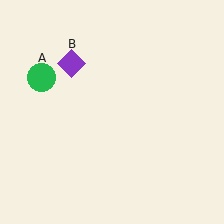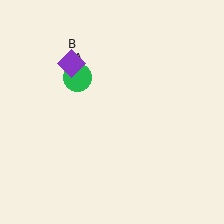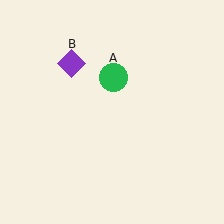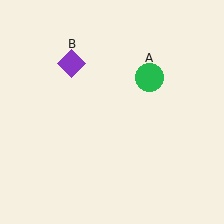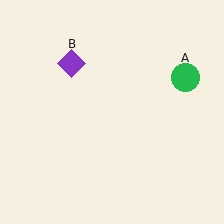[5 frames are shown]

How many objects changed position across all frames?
1 object changed position: green circle (object A).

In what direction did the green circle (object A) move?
The green circle (object A) moved right.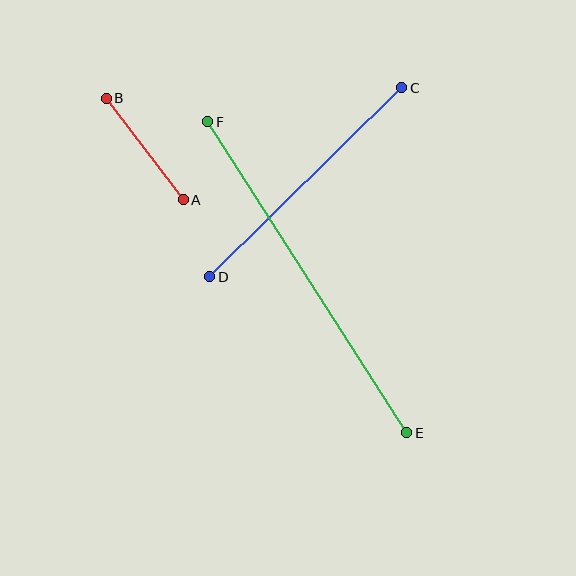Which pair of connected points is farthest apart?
Points E and F are farthest apart.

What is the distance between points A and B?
The distance is approximately 127 pixels.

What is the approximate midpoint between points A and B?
The midpoint is at approximately (145, 149) pixels.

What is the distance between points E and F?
The distance is approximately 369 pixels.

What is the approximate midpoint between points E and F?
The midpoint is at approximately (307, 277) pixels.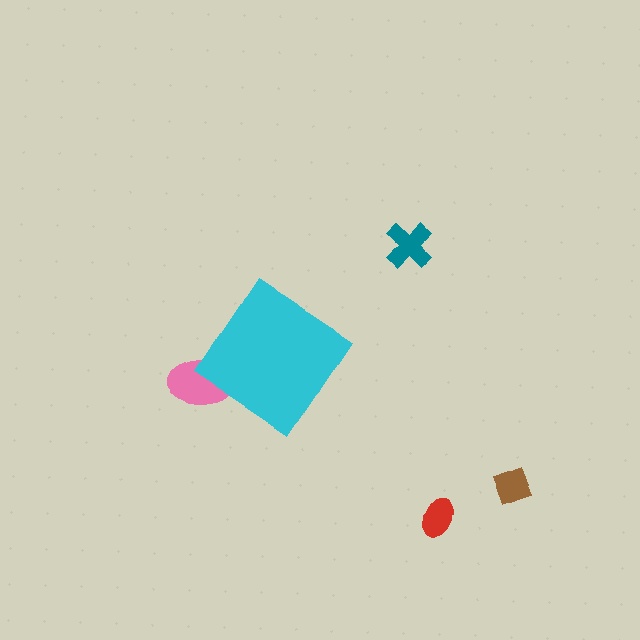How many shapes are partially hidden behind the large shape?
1 shape is partially hidden.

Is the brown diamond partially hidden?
No, the brown diamond is fully visible.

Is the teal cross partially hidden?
No, the teal cross is fully visible.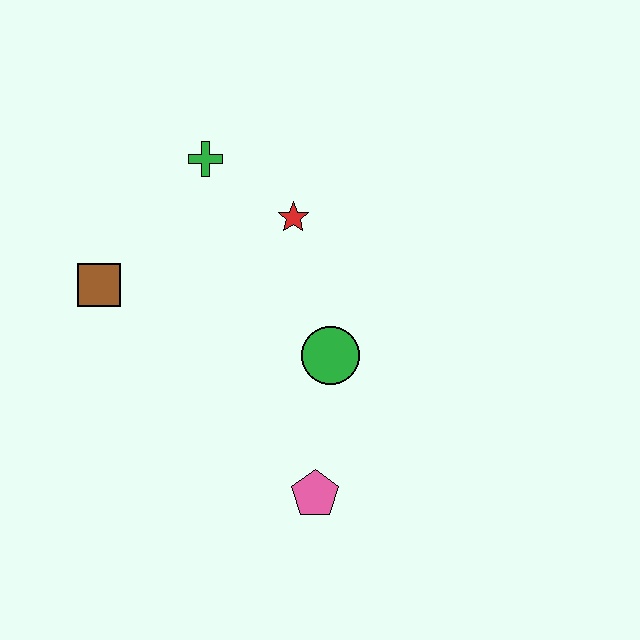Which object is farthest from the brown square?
The pink pentagon is farthest from the brown square.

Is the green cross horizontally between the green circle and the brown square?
Yes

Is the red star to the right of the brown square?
Yes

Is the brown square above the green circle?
Yes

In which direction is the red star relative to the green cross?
The red star is to the right of the green cross.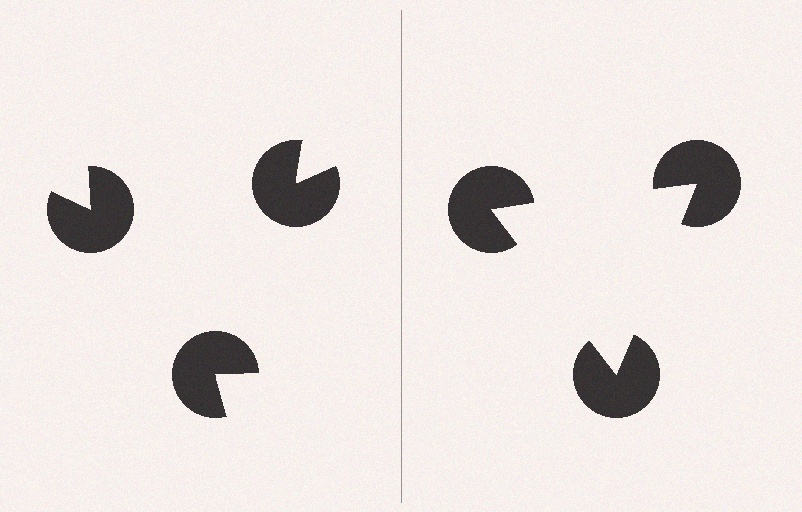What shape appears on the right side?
An illusory triangle.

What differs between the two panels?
The pac-man discs are positioned identically on both sides; only the wedge orientations differ. On the right they align to a triangle; on the left they are misaligned.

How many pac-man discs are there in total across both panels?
6 — 3 on each side.